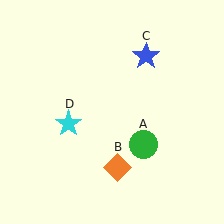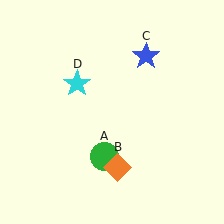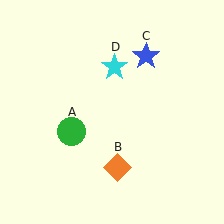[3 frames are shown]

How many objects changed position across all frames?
2 objects changed position: green circle (object A), cyan star (object D).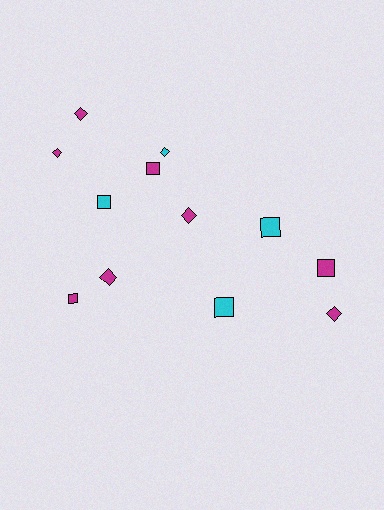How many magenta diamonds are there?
There are 5 magenta diamonds.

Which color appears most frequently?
Magenta, with 8 objects.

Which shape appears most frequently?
Diamond, with 6 objects.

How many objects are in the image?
There are 12 objects.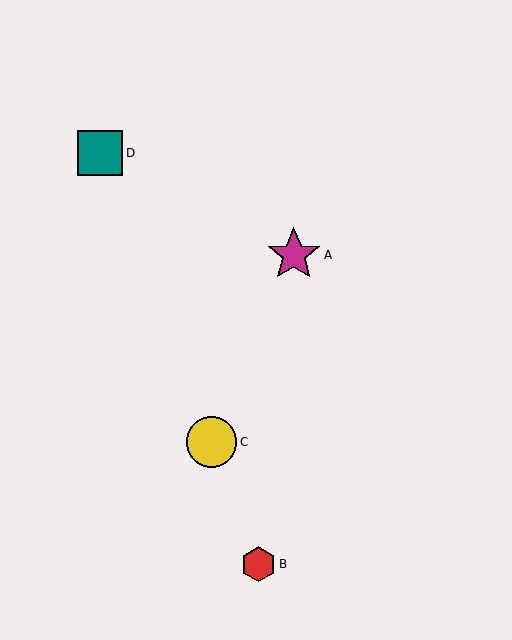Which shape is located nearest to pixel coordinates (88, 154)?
The teal square (labeled D) at (100, 153) is nearest to that location.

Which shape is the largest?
The magenta star (labeled A) is the largest.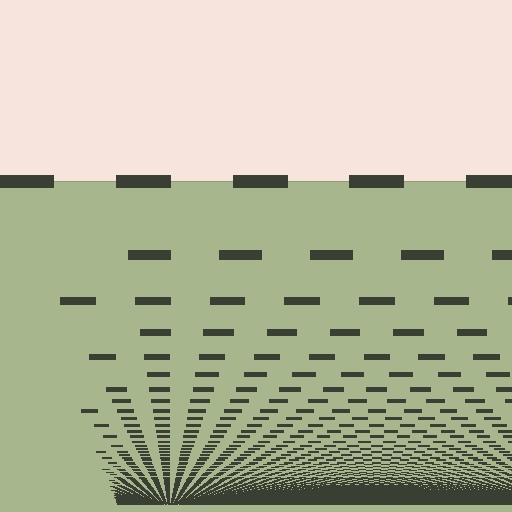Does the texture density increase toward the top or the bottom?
Density increases toward the bottom.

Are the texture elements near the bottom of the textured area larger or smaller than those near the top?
Smaller. The gradient is inverted — elements near the bottom are smaller and denser.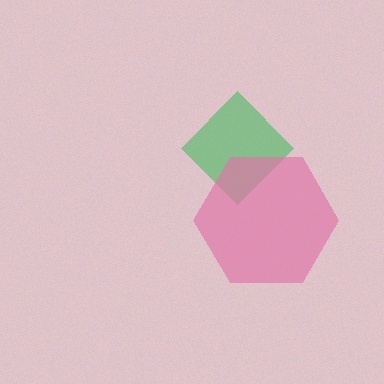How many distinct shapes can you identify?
There are 2 distinct shapes: a green diamond, a pink hexagon.